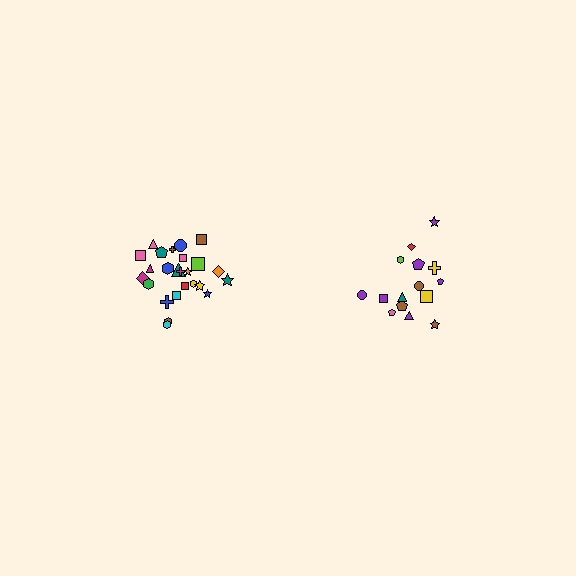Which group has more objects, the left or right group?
The left group.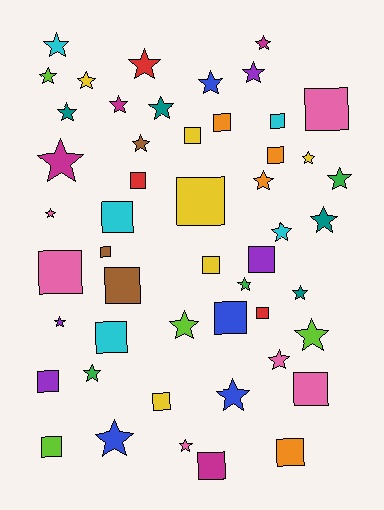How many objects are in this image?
There are 50 objects.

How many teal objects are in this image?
There are 4 teal objects.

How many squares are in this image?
There are 22 squares.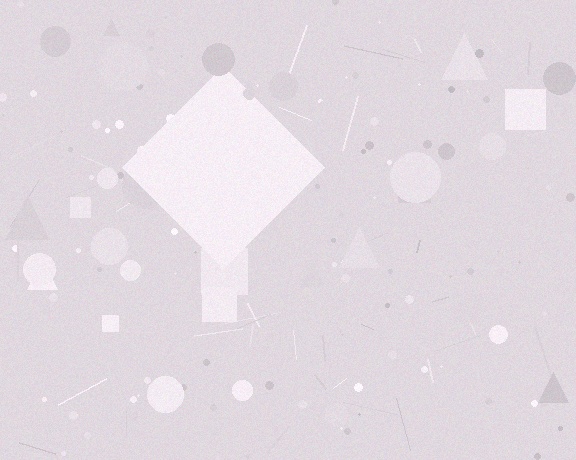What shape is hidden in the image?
A diamond is hidden in the image.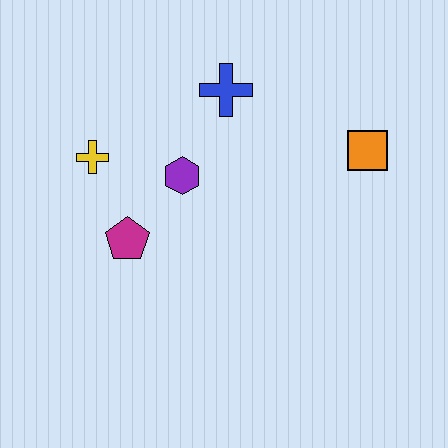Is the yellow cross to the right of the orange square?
No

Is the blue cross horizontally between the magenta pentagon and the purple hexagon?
No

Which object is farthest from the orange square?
The yellow cross is farthest from the orange square.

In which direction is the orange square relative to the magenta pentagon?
The orange square is to the right of the magenta pentagon.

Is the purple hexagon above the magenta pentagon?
Yes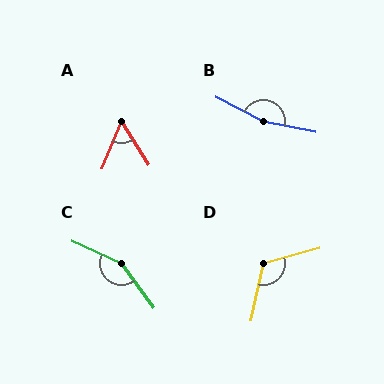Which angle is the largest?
B, at approximately 164 degrees.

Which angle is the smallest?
A, at approximately 55 degrees.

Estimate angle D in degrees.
Approximately 117 degrees.